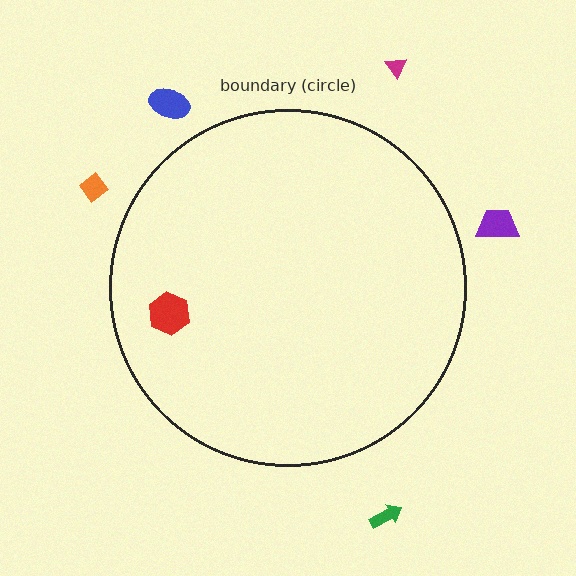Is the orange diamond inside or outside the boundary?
Outside.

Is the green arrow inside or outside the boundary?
Outside.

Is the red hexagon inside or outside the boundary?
Inside.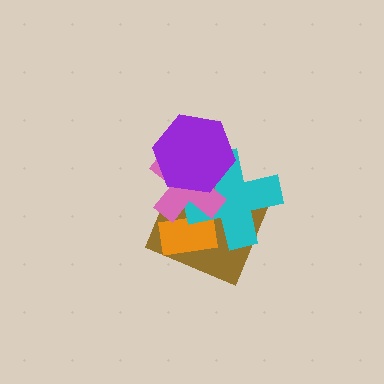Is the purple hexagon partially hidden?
No, no other shape covers it.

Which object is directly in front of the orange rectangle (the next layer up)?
The cyan cross is directly in front of the orange rectangle.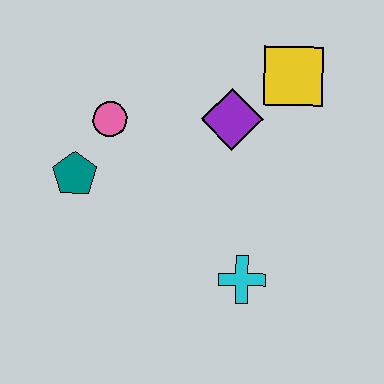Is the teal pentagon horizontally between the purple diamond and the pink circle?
No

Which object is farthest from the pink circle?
The cyan cross is farthest from the pink circle.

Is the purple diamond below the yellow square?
Yes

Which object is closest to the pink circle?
The teal pentagon is closest to the pink circle.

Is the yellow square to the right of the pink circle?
Yes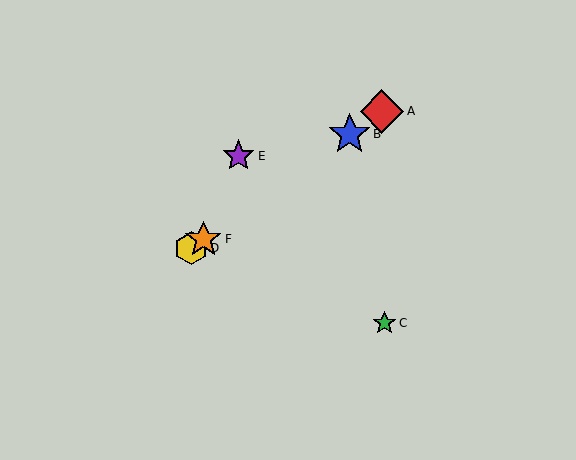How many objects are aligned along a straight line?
4 objects (A, B, D, F) are aligned along a straight line.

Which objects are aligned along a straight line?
Objects A, B, D, F are aligned along a straight line.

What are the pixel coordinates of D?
Object D is at (191, 248).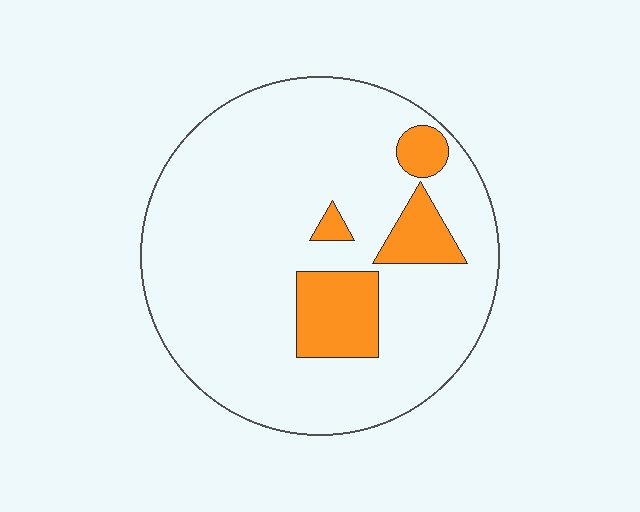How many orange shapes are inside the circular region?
4.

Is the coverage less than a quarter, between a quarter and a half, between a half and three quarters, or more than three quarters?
Less than a quarter.